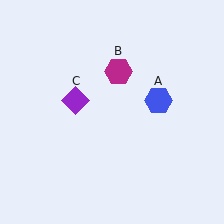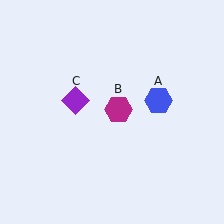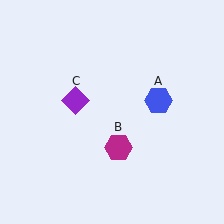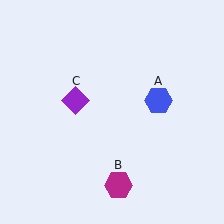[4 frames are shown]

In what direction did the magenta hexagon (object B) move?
The magenta hexagon (object B) moved down.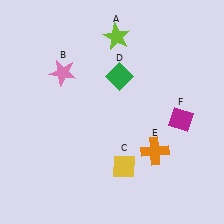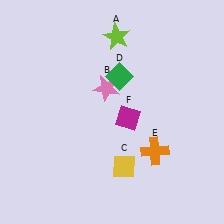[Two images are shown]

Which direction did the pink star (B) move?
The pink star (B) moved right.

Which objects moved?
The objects that moved are: the pink star (B), the magenta diamond (F).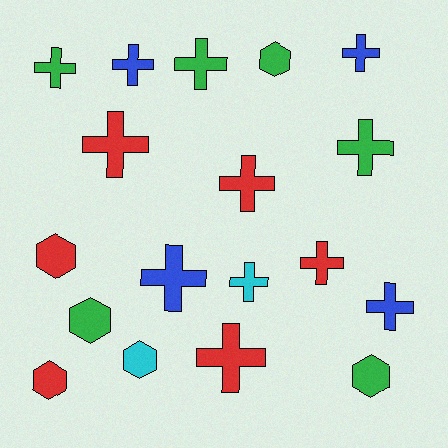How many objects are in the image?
There are 18 objects.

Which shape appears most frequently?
Cross, with 12 objects.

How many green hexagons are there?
There are 3 green hexagons.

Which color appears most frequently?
Red, with 6 objects.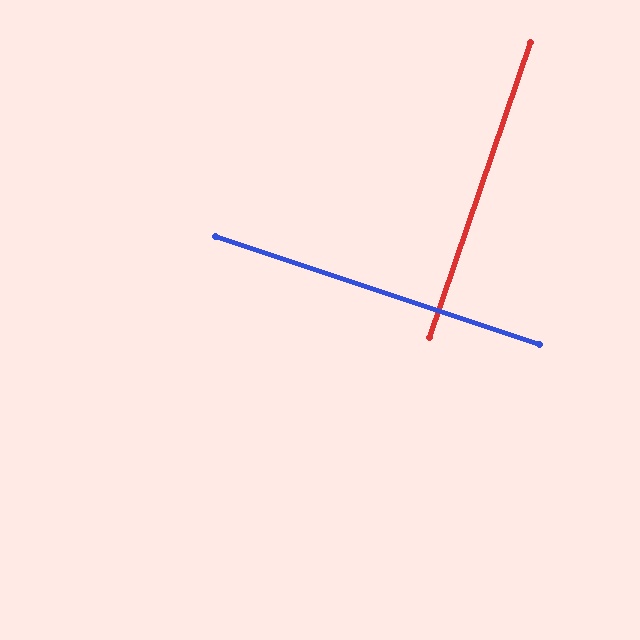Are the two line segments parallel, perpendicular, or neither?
Perpendicular — they meet at approximately 90°.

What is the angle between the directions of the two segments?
Approximately 90 degrees.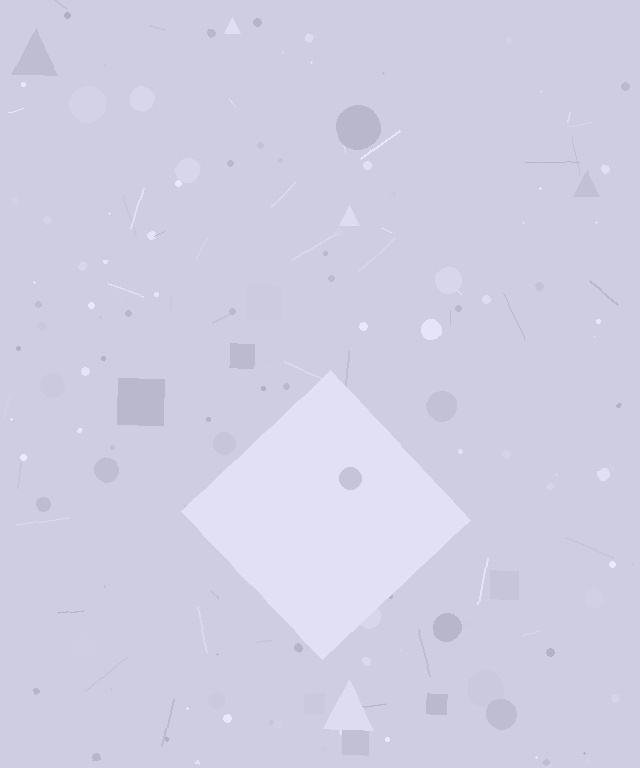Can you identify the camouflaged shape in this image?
The camouflaged shape is a diamond.